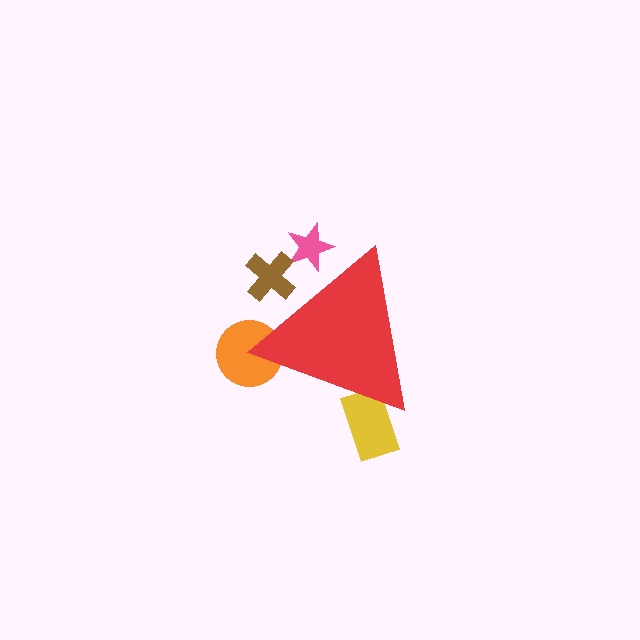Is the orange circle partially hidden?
Yes, the orange circle is partially hidden behind the red triangle.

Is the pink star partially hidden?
Yes, the pink star is partially hidden behind the red triangle.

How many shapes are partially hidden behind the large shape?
4 shapes are partially hidden.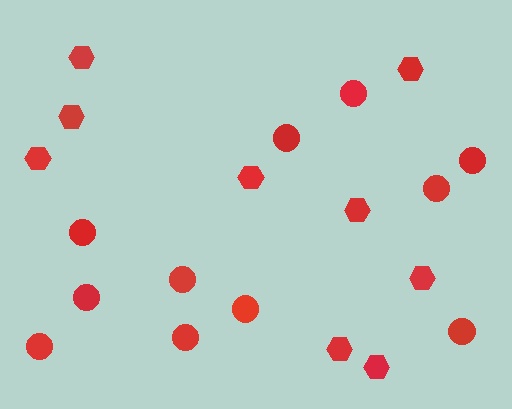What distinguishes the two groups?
There are 2 groups: one group of hexagons (9) and one group of circles (11).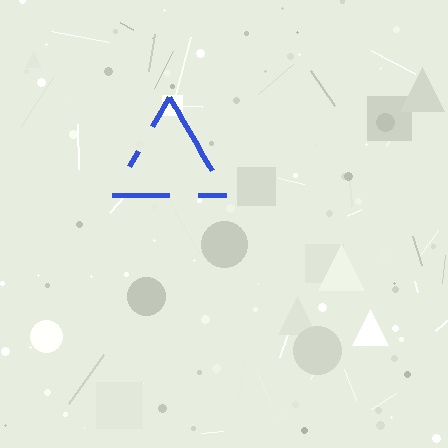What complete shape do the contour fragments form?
The contour fragments form a triangle.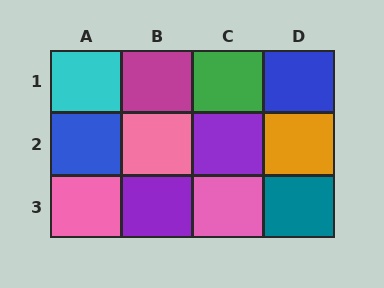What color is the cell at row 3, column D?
Teal.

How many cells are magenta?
1 cell is magenta.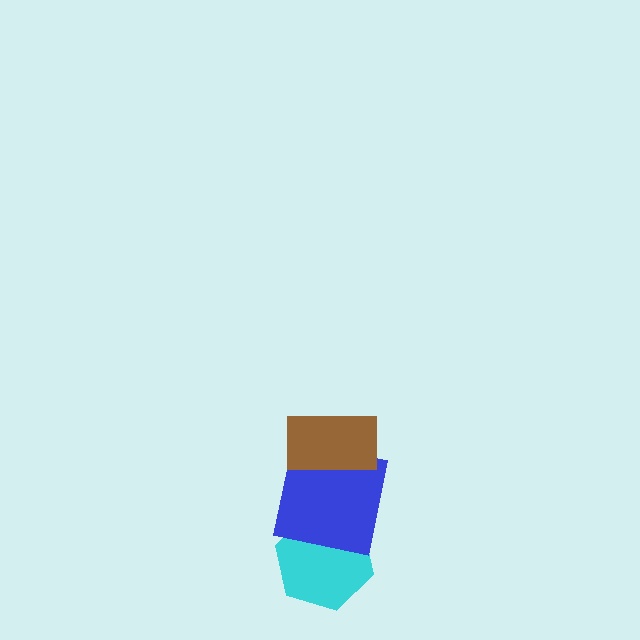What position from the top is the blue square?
The blue square is 2nd from the top.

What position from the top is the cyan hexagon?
The cyan hexagon is 3rd from the top.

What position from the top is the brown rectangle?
The brown rectangle is 1st from the top.